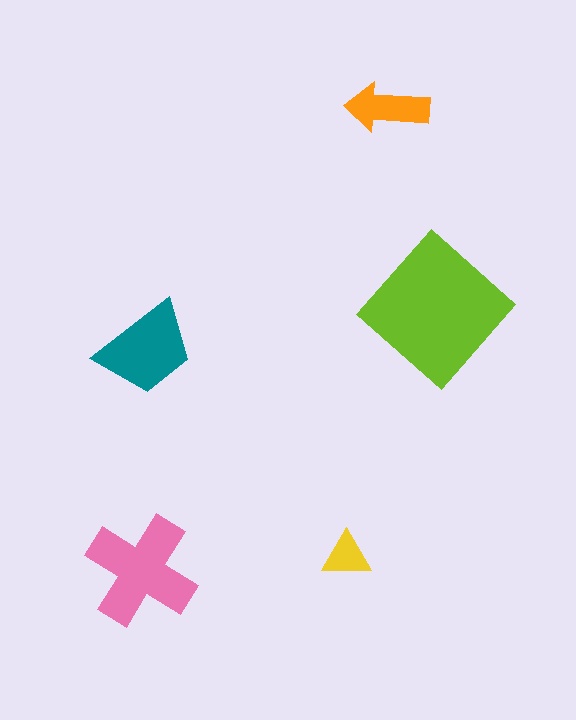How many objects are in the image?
There are 5 objects in the image.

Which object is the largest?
The lime diamond.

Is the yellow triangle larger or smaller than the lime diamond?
Smaller.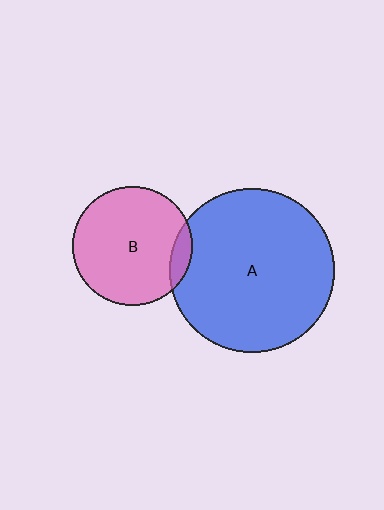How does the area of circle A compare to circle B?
Approximately 1.9 times.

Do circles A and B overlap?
Yes.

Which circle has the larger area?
Circle A (blue).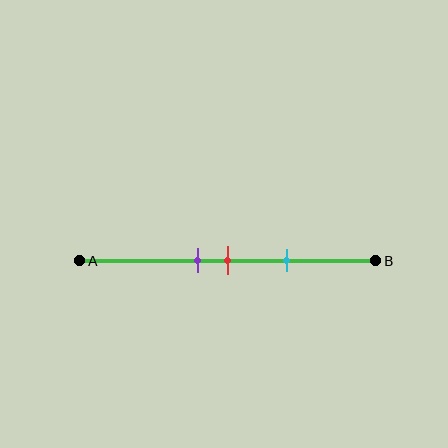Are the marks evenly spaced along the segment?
Yes, the marks are approximately evenly spaced.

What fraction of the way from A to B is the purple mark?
The purple mark is approximately 40% (0.4) of the way from A to B.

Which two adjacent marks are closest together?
The purple and red marks are the closest adjacent pair.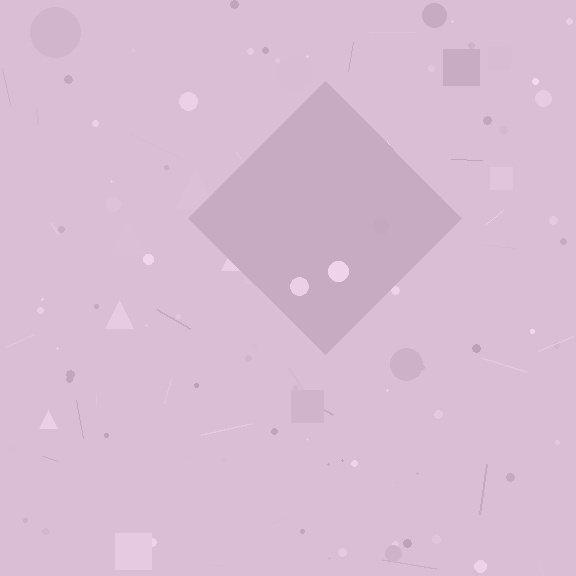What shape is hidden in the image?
A diamond is hidden in the image.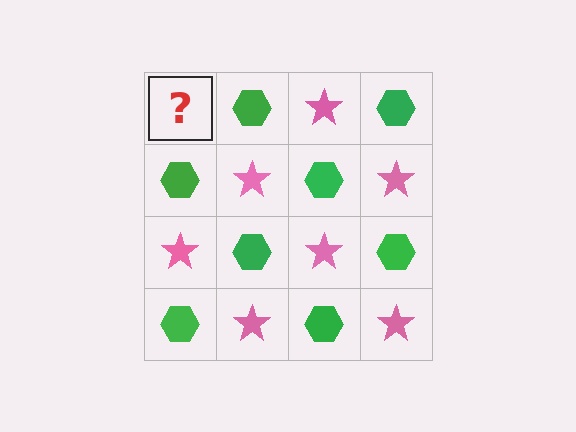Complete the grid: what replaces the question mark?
The question mark should be replaced with a pink star.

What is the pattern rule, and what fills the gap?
The rule is that it alternates pink star and green hexagon in a checkerboard pattern. The gap should be filled with a pink star.